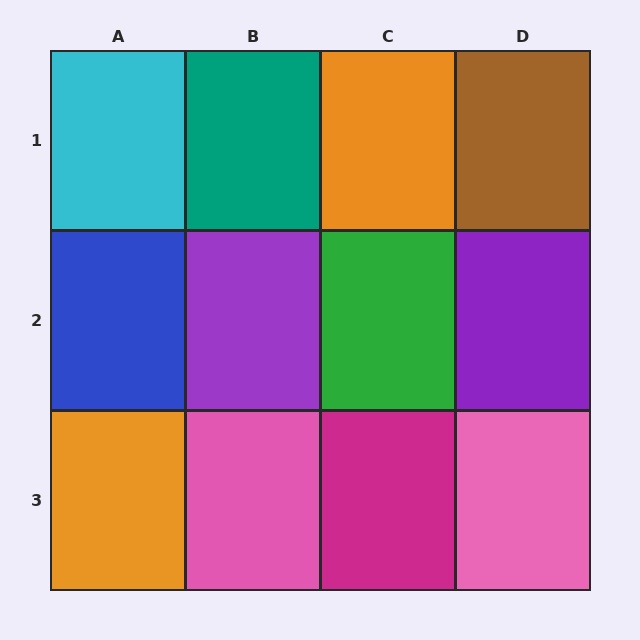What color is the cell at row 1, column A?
Cyan.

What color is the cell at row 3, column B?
Pink.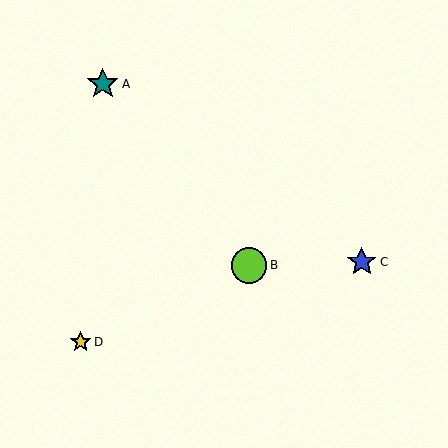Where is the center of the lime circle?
The center of the lime circle is at (249, 265).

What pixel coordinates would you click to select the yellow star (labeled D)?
Click at (81, 342) to select the yellow star D.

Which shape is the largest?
The lime circle (labeled B) is the largest.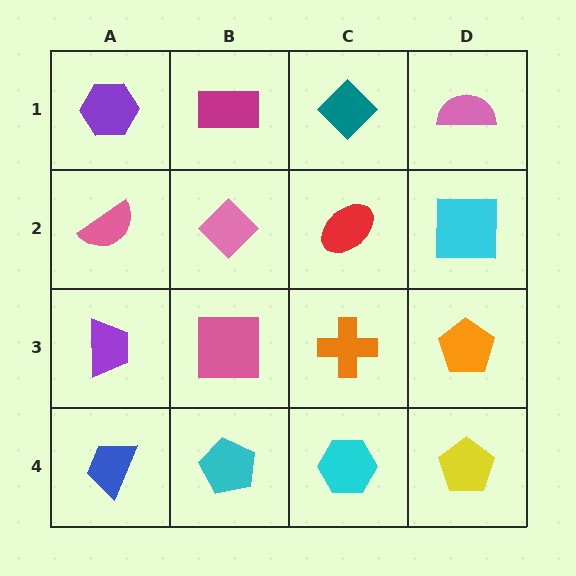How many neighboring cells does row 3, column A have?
3.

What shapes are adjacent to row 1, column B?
A pink diamond (row 2, column B), a purple hexagon (row 1, column A), a teal diamond (row 1, column C).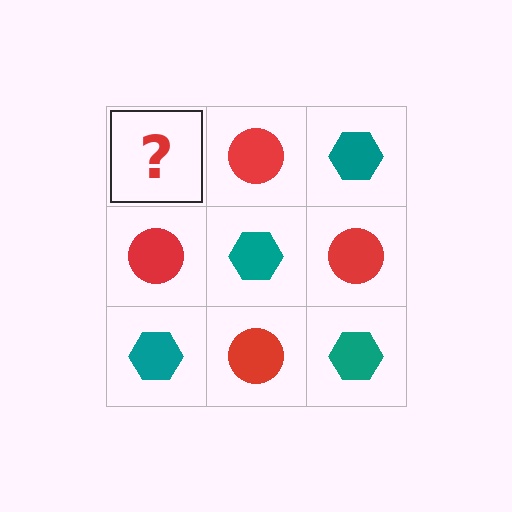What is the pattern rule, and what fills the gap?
The rule is that it alternates teal hexagon and red circle in a checkerboard pattern. The gap should be filled with a teal hexagon.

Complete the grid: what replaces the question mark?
The question mark should be replaced with a teal hexagon.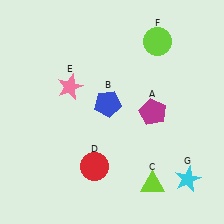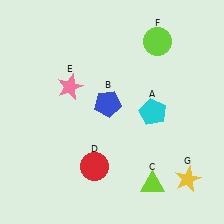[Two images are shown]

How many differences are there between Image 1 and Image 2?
There are 2 differences between the two images.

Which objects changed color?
A changed from magenta to cyan. G changed from cyan to yellow.